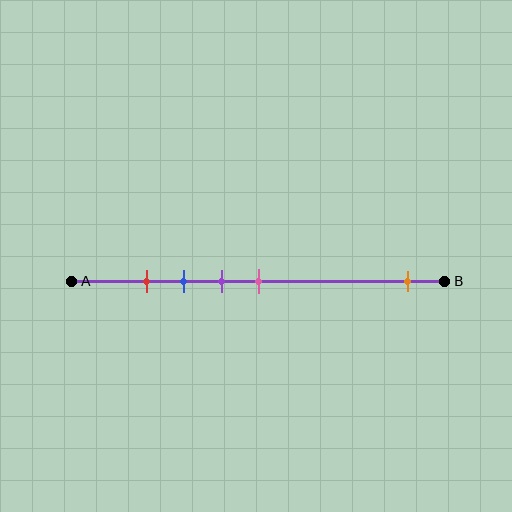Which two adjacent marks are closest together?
The red and blue marks are the closest adjacent pair.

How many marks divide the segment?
There are 5 marks dividing the segment.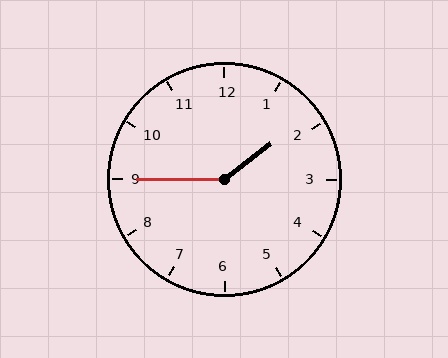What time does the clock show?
1:45.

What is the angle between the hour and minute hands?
Approximately 142 degrees.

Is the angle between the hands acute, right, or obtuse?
It is obtuse.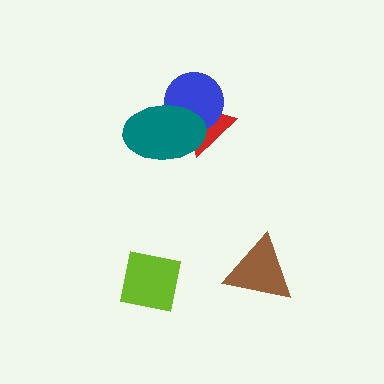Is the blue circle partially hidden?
Yes, it is partially covered by another shape.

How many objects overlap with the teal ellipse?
2 objects overlap with the teal ellipse.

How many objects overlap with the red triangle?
2 objects overlap with the red triangle.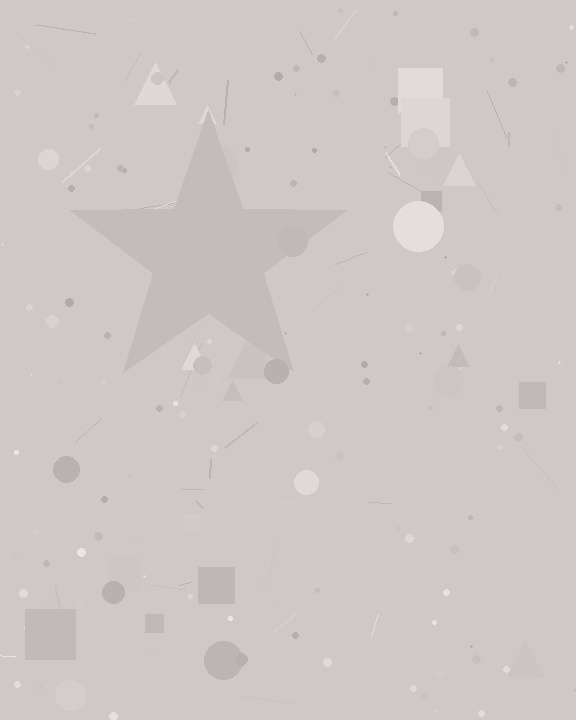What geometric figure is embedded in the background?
A star is embedded in the background.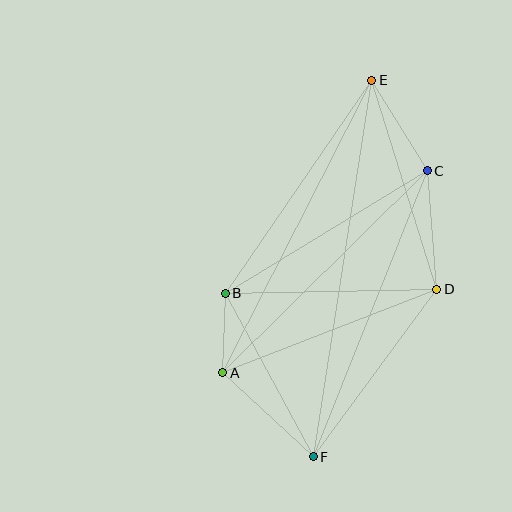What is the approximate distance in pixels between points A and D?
The distance between A and D is approximately 230 pixels.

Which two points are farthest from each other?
Points E and F are farthest from each other.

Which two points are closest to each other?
Points A and B are closest to each other.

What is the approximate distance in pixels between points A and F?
The distance between A and F is approximately 123 pixels.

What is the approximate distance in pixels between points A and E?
The distance between A and E is approximately 328 pixels.